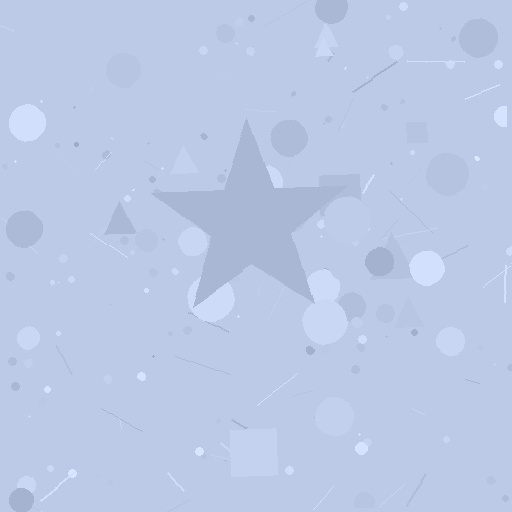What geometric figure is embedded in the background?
A star is embedded in the background.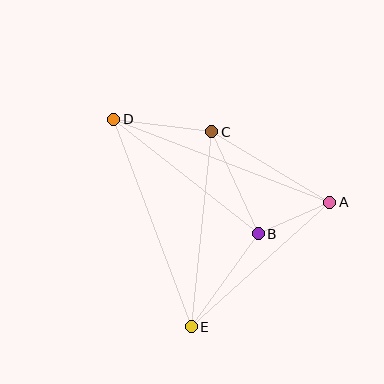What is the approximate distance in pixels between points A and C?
The distance between A and C is approximately 137 pixels.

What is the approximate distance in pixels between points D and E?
The distance between D and E is approximately 222 pixels.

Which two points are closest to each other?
Points A and B are closest to each other.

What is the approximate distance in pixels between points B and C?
The distance between B and C is approximately 112 pixels.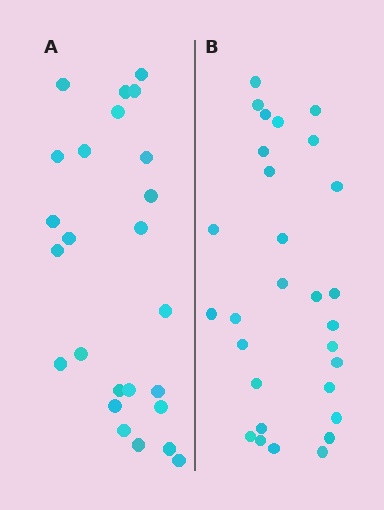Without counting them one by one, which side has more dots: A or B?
Region B (the right region) has more dots.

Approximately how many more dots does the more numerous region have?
Region B has about 4 more dots than region A.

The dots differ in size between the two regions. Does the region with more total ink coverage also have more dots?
No. Region A has more total ink coverage because its dots are larger, but region B actually contains more individual dots. Total area can be misleading — the number of items is what matters here.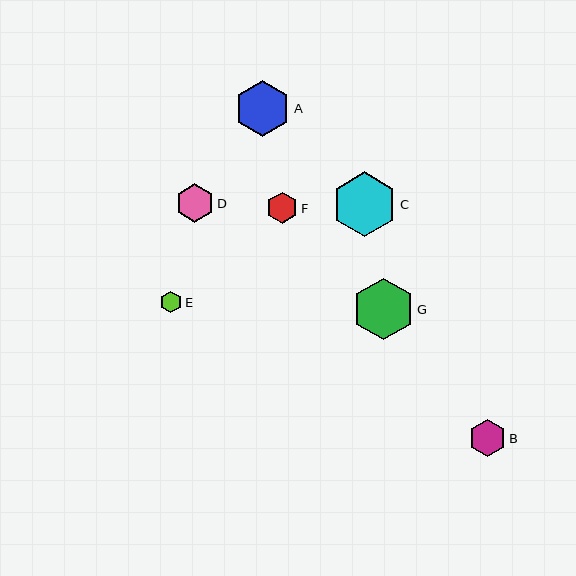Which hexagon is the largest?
Hexagon C is the largest with a size of approximately 65 pixels.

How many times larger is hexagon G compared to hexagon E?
Hexagon G is approximately 2.9 times the size of hexagon E.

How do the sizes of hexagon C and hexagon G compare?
Hexagon C and hexagon G are approximately the same size.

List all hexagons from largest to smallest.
From largest to smallest: C, G, A, D, B, F, E.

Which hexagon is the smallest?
Hexagon E is the smallest with a size of approximately 21 pixels.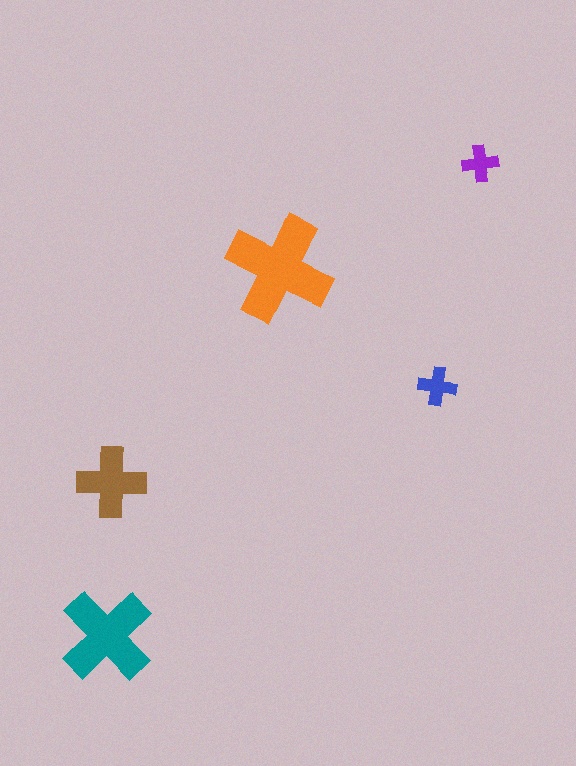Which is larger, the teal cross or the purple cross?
The teal one.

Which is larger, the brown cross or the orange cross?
The orange one.